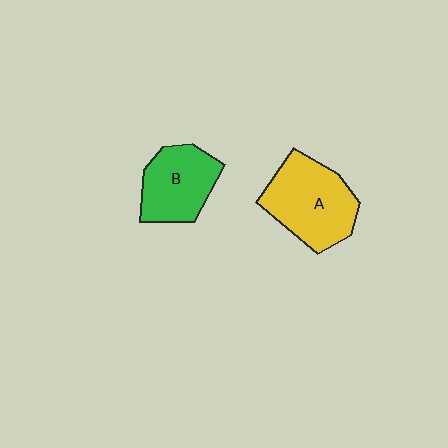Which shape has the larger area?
Shape A (yellow).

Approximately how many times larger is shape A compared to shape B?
Approximately 1.3 times.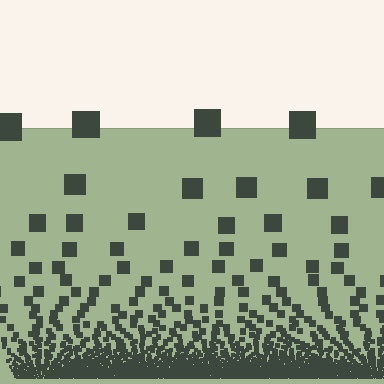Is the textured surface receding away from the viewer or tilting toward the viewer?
The surface appears to tilt toward the viewer. Texture elements get larger and sparser toward the top.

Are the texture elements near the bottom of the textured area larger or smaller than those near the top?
Smaller. The gradient is inverted — elements near the bottom are smaller and denser.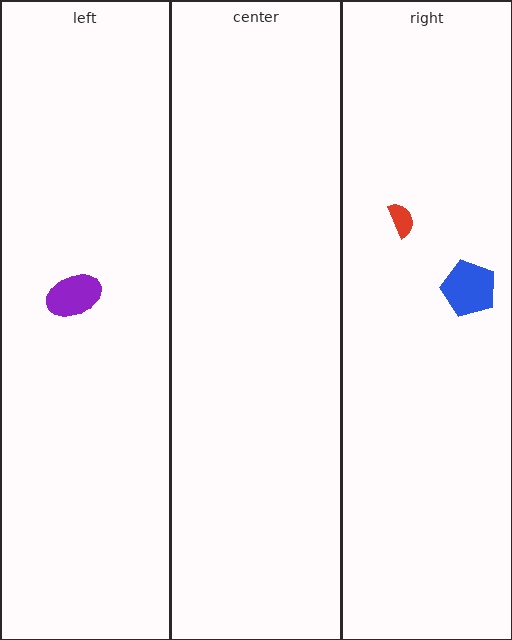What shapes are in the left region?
The purple ellipse.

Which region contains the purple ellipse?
The left region.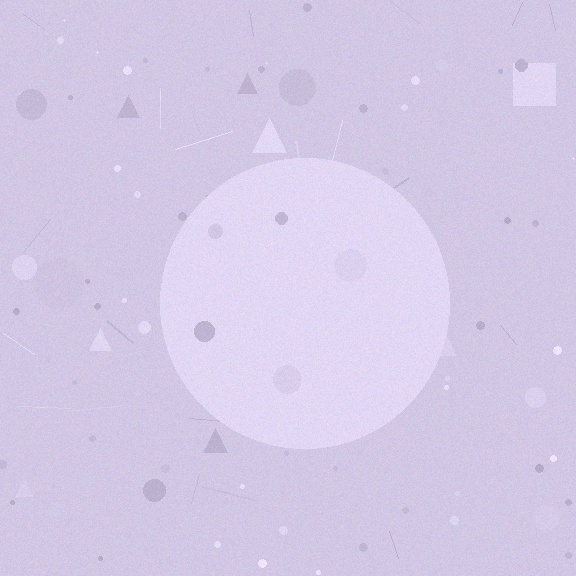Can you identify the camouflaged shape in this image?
The camouflaged shape is a circle.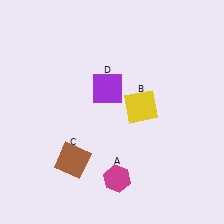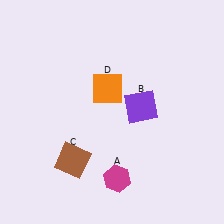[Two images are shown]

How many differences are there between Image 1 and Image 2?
There are 2 differences between the two images.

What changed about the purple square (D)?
In Image 1, D is purple. In Image 2, it changed to orange.